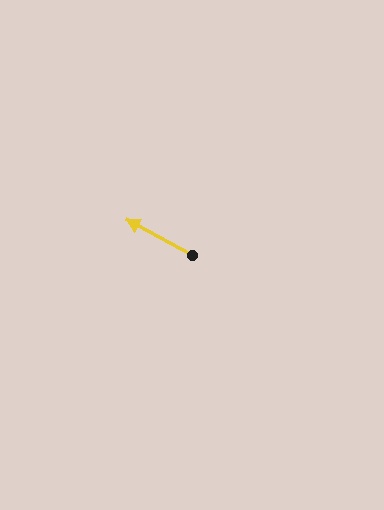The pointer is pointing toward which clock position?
Roughly 10 o'clock.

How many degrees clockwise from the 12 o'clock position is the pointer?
Approximately 298 degrees.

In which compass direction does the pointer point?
Northwest.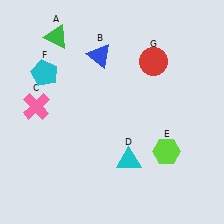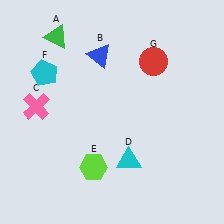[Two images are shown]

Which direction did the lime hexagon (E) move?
The lime hexagon (E) moved left.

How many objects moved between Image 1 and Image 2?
1 object moved between the two images.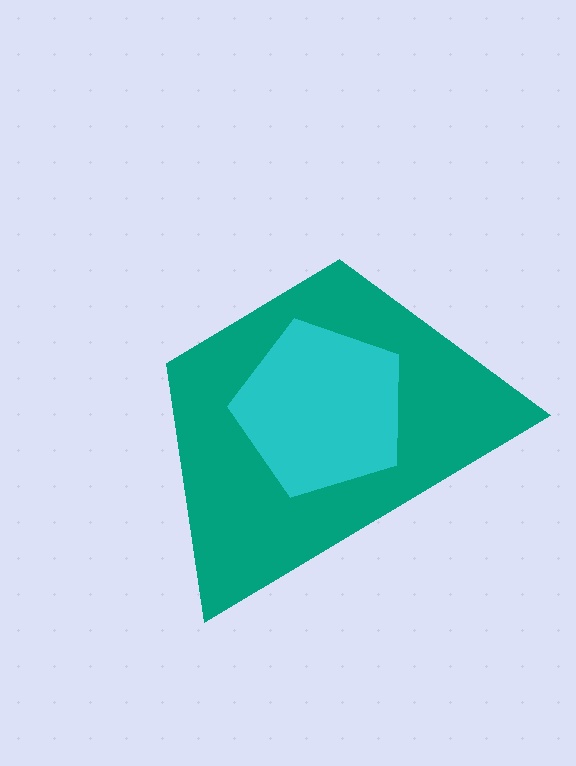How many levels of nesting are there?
2.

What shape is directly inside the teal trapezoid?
The cyan pentagon.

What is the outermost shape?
The teal trapezoid.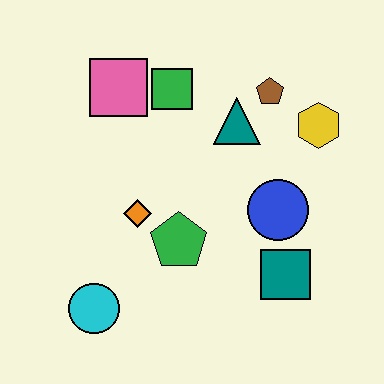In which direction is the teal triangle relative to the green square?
The teal triangle is to the right of the green square.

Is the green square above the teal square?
Yes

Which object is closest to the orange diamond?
The green pentagon is closest to the orange diamond.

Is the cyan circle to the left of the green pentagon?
Yes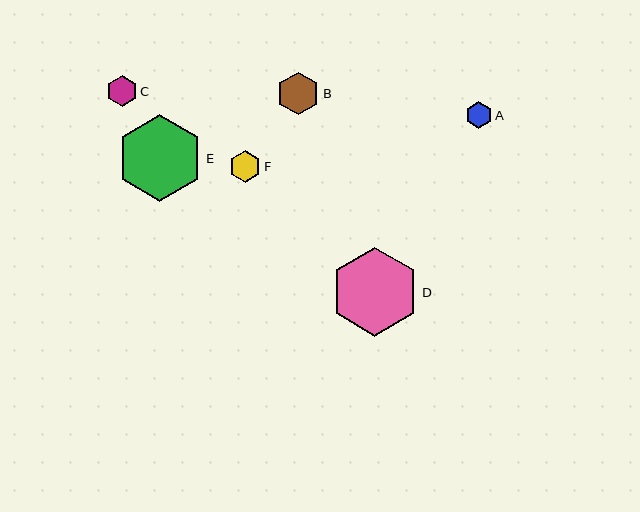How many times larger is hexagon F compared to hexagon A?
Hexagon F is approximately 1.2 times the size of hexagon A.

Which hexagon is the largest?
Hexagon D is the largest with a size of approximately 89 pixels.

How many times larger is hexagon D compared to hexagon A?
Hexagon D is approximately 3.3 times the size of hexagon A.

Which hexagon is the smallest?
Hexagon A is the smallest with a size of approximately 27 pixels.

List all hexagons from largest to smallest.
From largest to smallest: D, E, B, F, C, A.